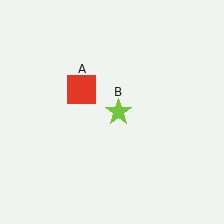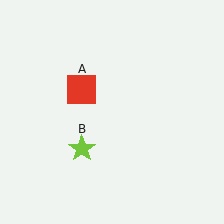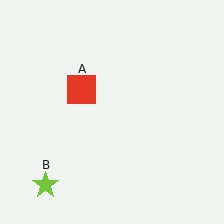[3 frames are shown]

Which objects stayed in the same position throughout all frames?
Red square (object A) remained stationary.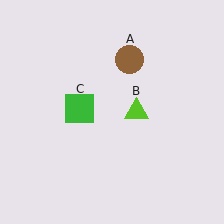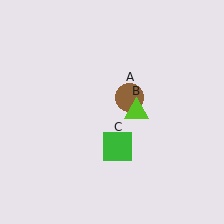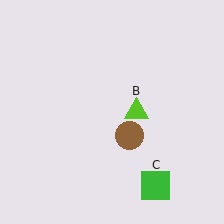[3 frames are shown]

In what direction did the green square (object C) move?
The green square (object C) moved down and to the right.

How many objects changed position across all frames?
2 objects changed position: brown circle (object A), green square (object C).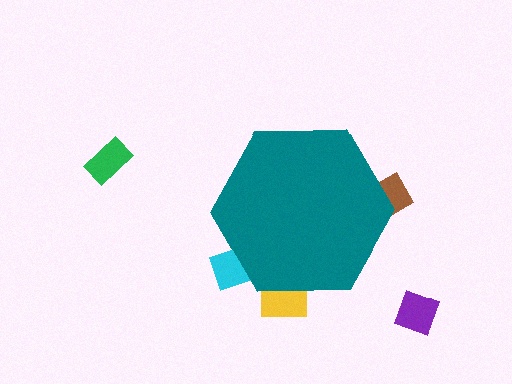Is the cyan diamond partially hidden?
Yes, the cyan diamond is partially hidden behind the teal hexagon.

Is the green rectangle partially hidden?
No, the green rectangle is fully visible.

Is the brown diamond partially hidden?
Yes, the brown diamond is partially hidden behind the teal hexagon.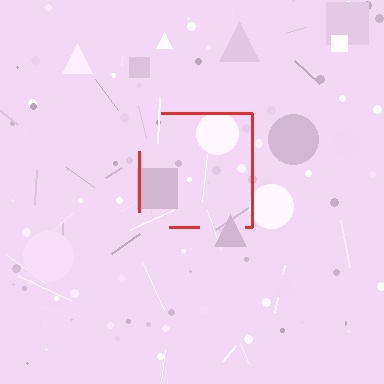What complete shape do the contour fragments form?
The contour fragments form a square.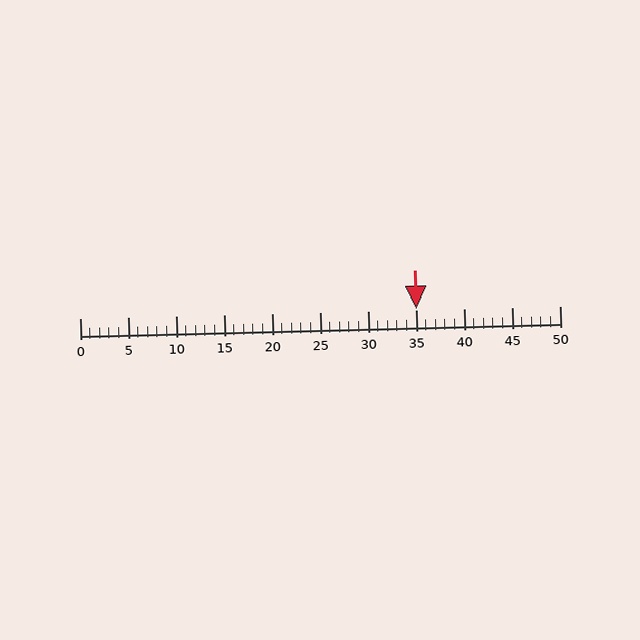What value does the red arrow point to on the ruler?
The red arrow points to approximately 35.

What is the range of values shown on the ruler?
The ruler shows values from 0 to 50.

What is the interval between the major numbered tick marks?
The major tick marks are spaced 5 units apart.